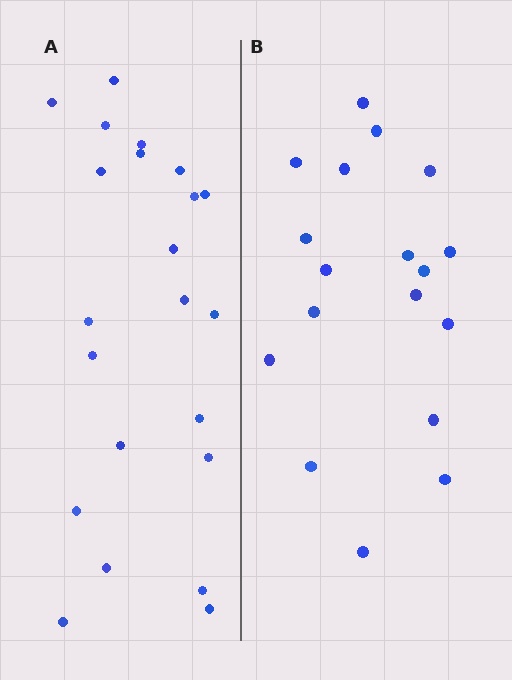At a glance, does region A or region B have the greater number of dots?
Region A (the left region) has more dots.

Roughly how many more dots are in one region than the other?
Region A has about 4 more dots than region B.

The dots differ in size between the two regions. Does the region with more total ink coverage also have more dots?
No. Region B has more total ink coverage because its dots are larger, but region A actually contains more individual dots. Total area can be misleading — the number of items is what matters here.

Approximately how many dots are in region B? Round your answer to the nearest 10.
About 20 dots. (The exact count is 18, which rounds to 20.)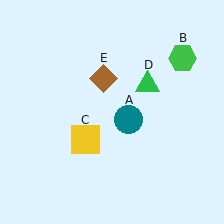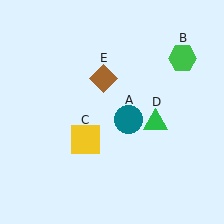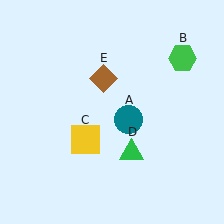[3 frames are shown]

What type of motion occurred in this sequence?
The green triangle (object D) rotated clockwise around the center of the scene.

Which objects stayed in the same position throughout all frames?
Teal circle (object A) and green hexagon (object B) and yellow square (object C) and brown diamond (object E) remained stationary.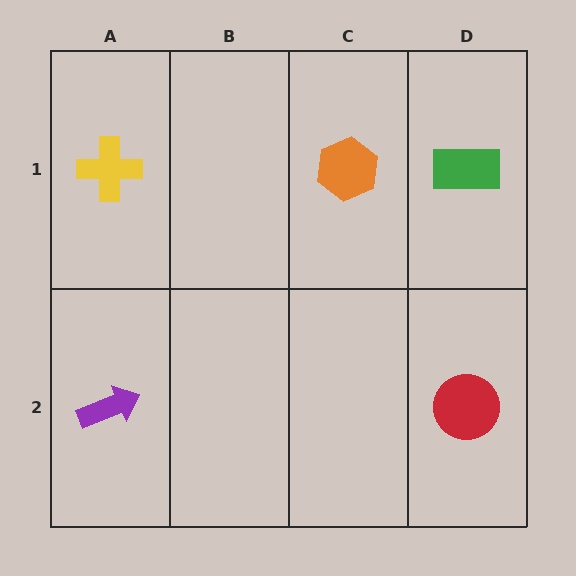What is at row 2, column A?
A purple arrow.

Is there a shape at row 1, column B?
No, that cell is empty.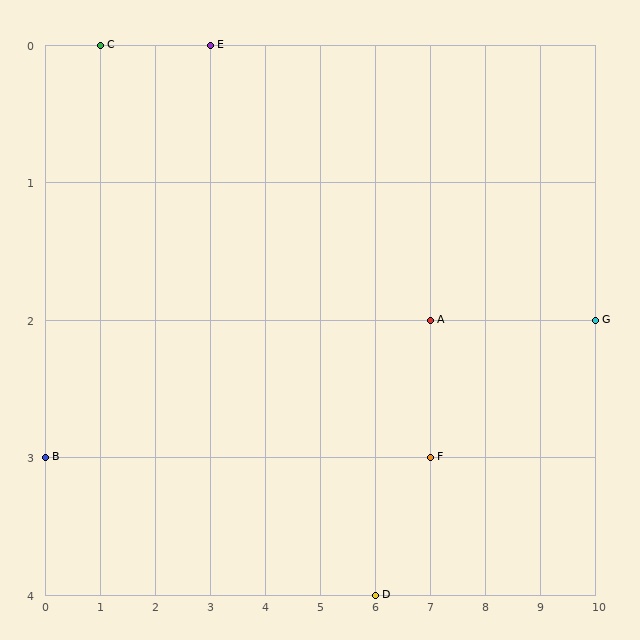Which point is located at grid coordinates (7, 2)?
Point A is at (7, 2).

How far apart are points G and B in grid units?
Points G and B are 10 columns and 1 row apart (about 10.0 grid units diagonally).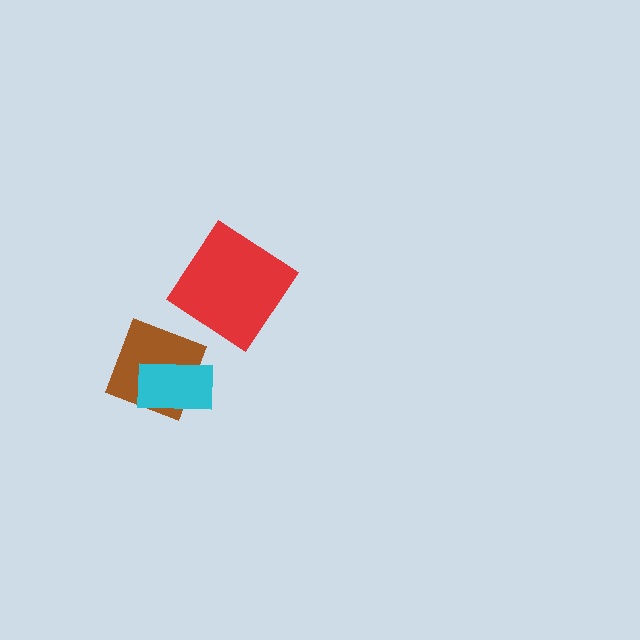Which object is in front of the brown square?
The cyan rectangle is in front of the brown square.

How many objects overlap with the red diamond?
0 objects overlap with the red diamond.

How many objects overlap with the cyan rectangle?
1 object overlaps with the cyan rectangle.